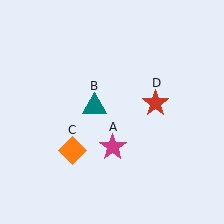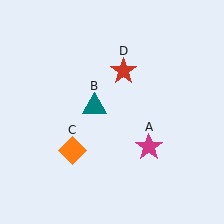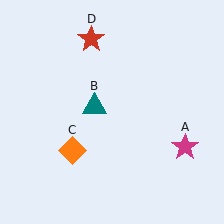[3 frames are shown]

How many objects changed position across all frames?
2 objects changed position: magenta star (object A), red star (object D).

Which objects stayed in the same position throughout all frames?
Teal triangle (object B) and orange diamond (object C) remained stationary.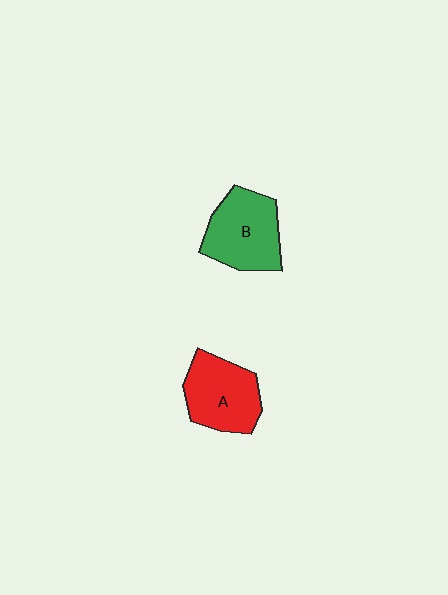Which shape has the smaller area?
Shape A (red).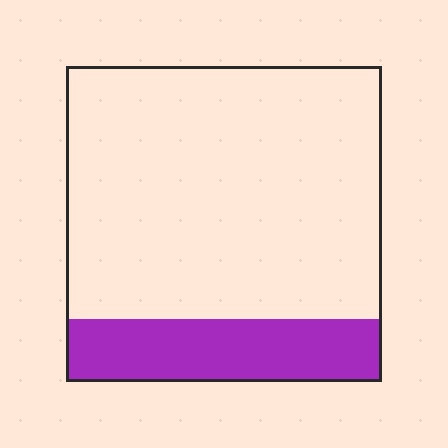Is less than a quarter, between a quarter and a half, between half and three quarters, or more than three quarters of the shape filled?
Less than a quarter.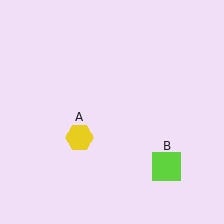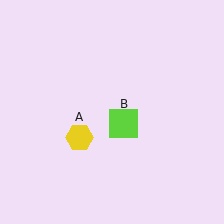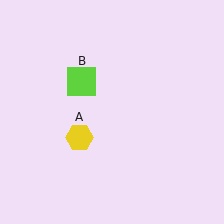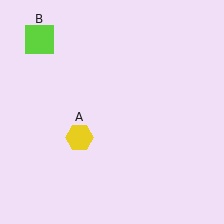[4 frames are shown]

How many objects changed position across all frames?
1 object changed position: lime square (object B).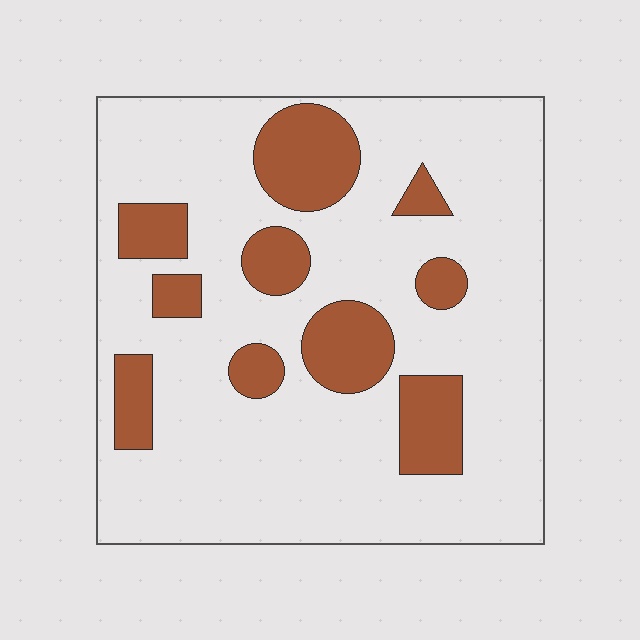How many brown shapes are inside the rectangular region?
10.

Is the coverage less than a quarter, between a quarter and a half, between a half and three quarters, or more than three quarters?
Less than a quarter.